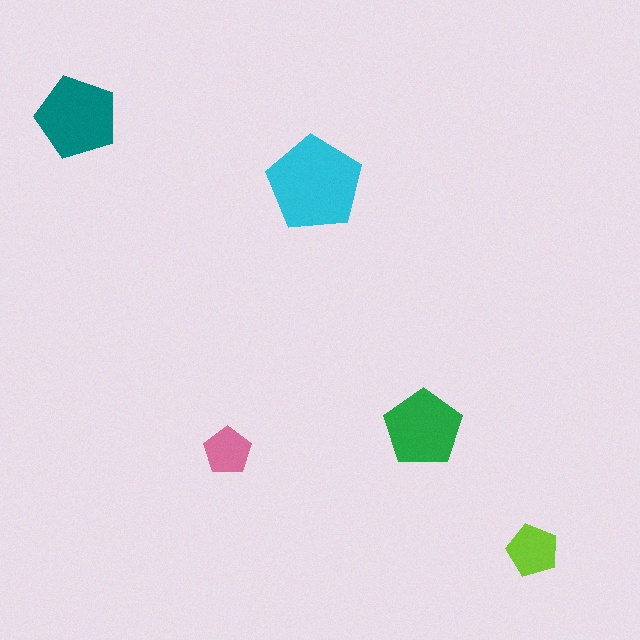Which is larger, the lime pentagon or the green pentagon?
The green one.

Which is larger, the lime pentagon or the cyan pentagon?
The cyan one.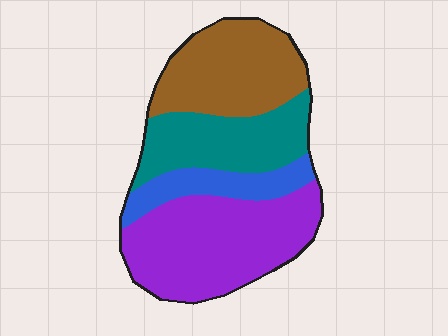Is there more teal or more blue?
Teal.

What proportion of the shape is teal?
Teal takes up about one quarter (1/4) of the shape.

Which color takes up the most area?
Purple, at roughly 40%.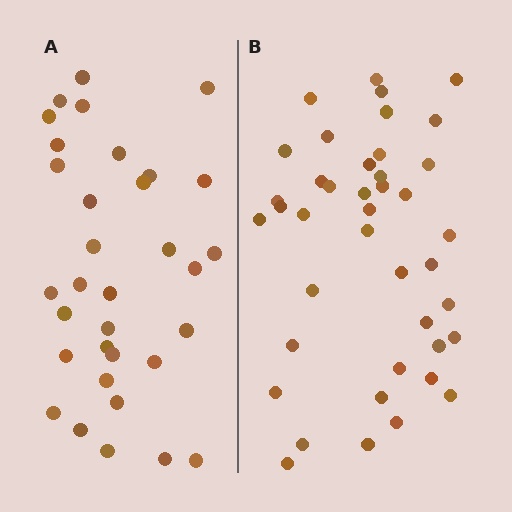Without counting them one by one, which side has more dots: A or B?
Region B (the right region) has more dots.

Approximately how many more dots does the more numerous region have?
Region B has roughly 8 or so more dots than region A.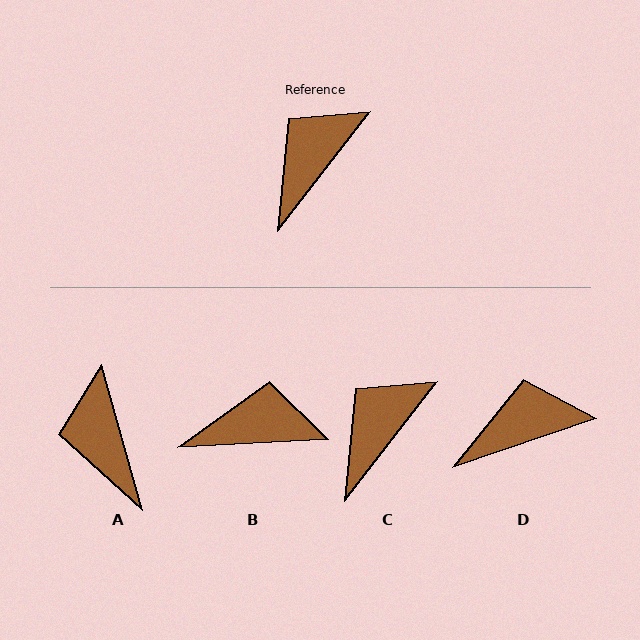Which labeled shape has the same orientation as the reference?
C.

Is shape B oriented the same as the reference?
No, it is off by about 49 degrees.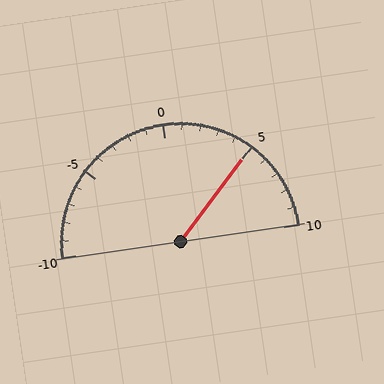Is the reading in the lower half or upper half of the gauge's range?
The reading is in the upper half of the range (-10 to 10).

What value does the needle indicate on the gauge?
The needle indicates approximately 5.